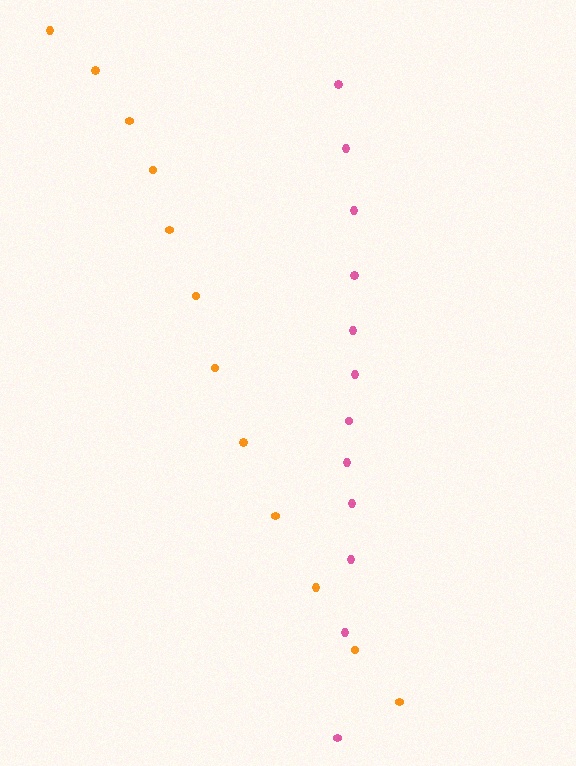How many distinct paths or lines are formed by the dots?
There are 2 distinct paths.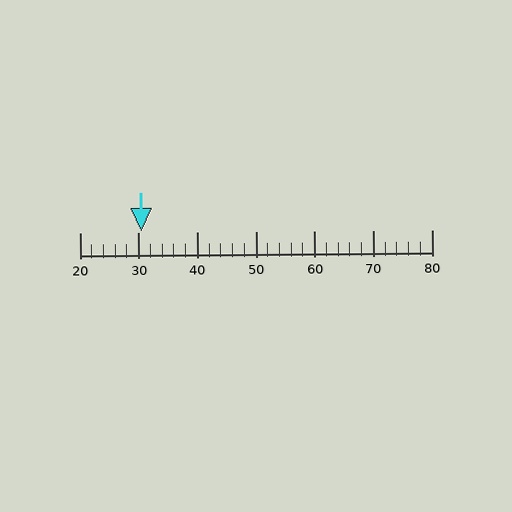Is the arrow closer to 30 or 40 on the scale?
The arrow is closer to 30.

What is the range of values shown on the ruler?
The ruler shows values from 20 to 80.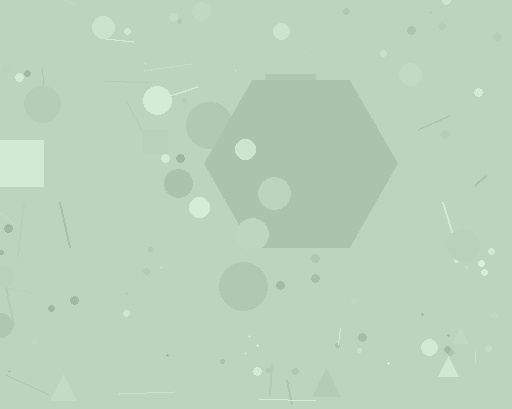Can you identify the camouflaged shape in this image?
The camouflaged shape is a hexagon.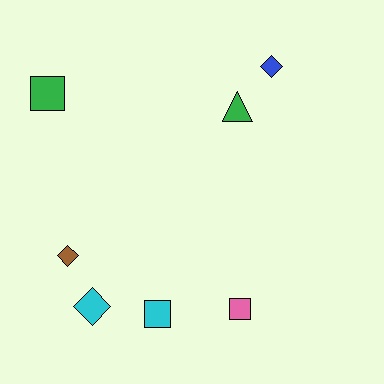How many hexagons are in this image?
There are no hexagons.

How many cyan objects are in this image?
There are 2 cyan objects.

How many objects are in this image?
There are 7 objects.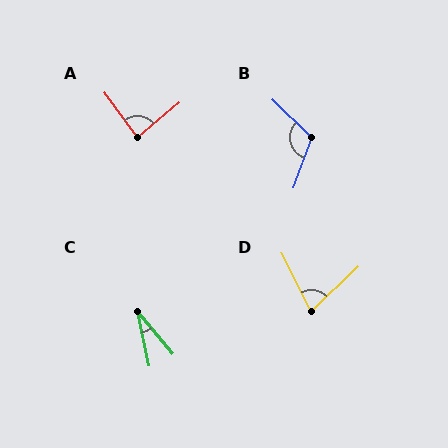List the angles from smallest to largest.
C (28°), D (73°), A (86°), B (114°).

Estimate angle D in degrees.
Approximately 73 degrees.